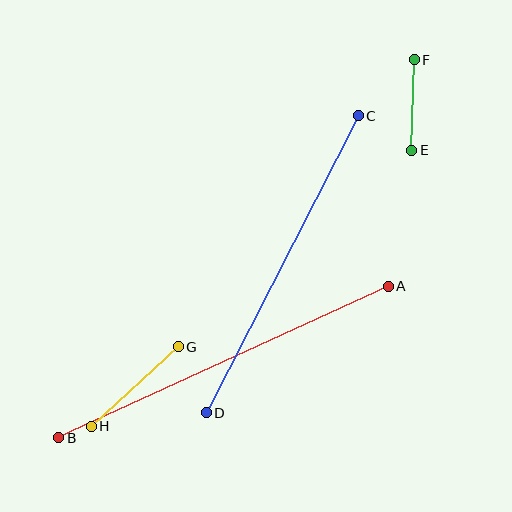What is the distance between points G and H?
The distance is approximately 118 pixels.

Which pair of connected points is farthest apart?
Points A and B are farthest apart.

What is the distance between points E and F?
The distance is approximately 90 pixels.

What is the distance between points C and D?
The distance is approximately 334 pixels.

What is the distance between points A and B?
The distance is approximately 363 pixels.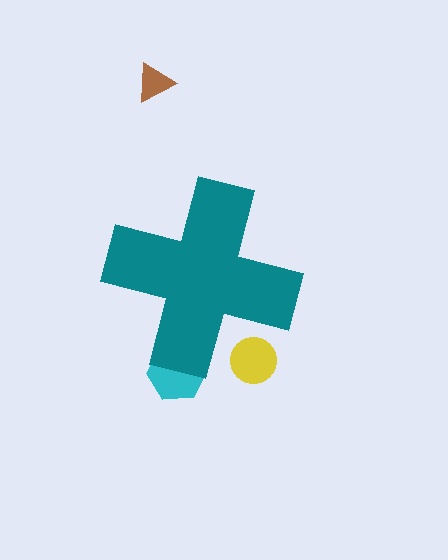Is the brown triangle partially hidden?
No, the brown triangle is fully visible.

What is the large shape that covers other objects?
A teal cross.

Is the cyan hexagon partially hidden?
Yes, the cyan hexagon is partially hidden behind the teal cross.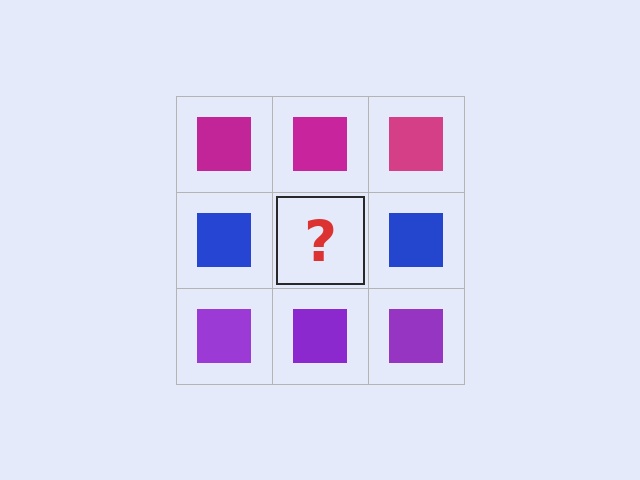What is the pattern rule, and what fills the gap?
The rule is that each row has a consistent color. The gap should be filled with a blue square.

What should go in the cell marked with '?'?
The missing cell should contain a blue square.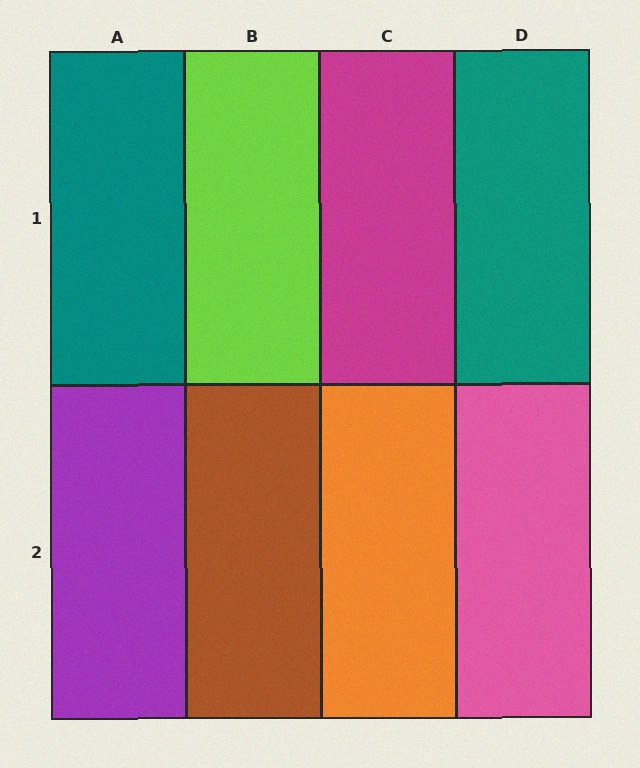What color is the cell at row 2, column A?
Purple.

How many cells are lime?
1 cell is lime.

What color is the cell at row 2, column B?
Brown.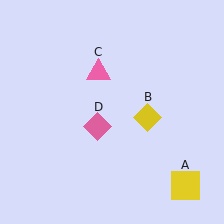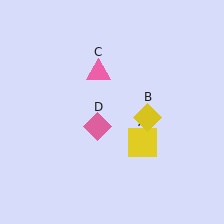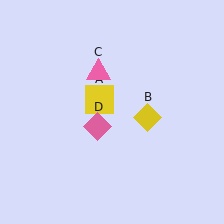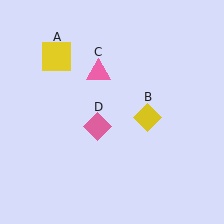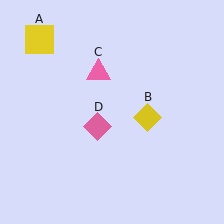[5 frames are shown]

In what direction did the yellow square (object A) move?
The yellow square (object A) moved up and to the left.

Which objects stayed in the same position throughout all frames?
Yellow diamond (object B) and pink triangle (object C) and pink diamond (object D) remained stationary.